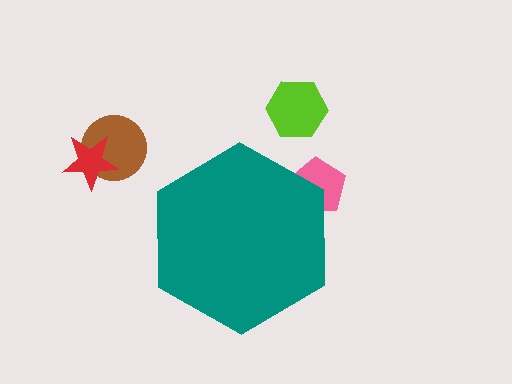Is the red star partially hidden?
No, the red star is fully visible.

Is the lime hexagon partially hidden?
No, the lime hexagon is fully visible.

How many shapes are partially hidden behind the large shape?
1 shape is partially hidden.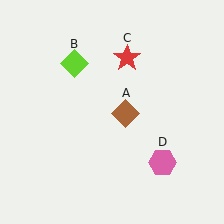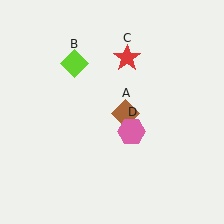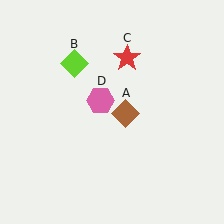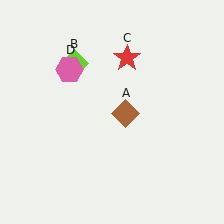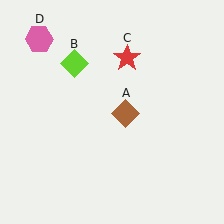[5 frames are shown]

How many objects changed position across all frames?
1 object changed position: pink hexagon (object D).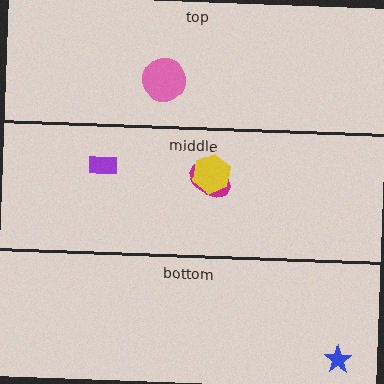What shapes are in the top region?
The pink circle.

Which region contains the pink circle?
The top region.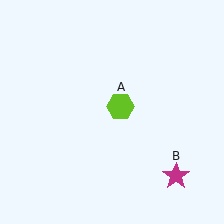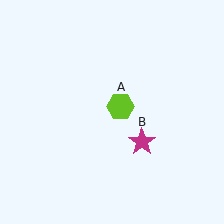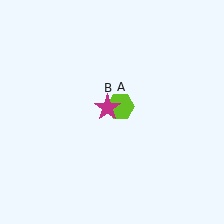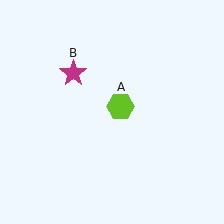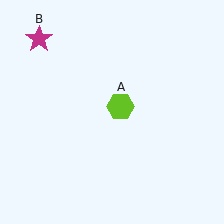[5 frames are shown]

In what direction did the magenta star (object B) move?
The magenta star (object B) moved up and to the left.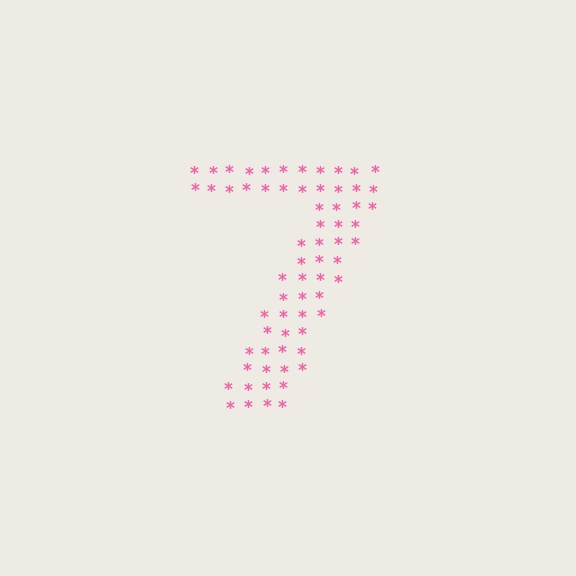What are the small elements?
The small elements are asterisks.